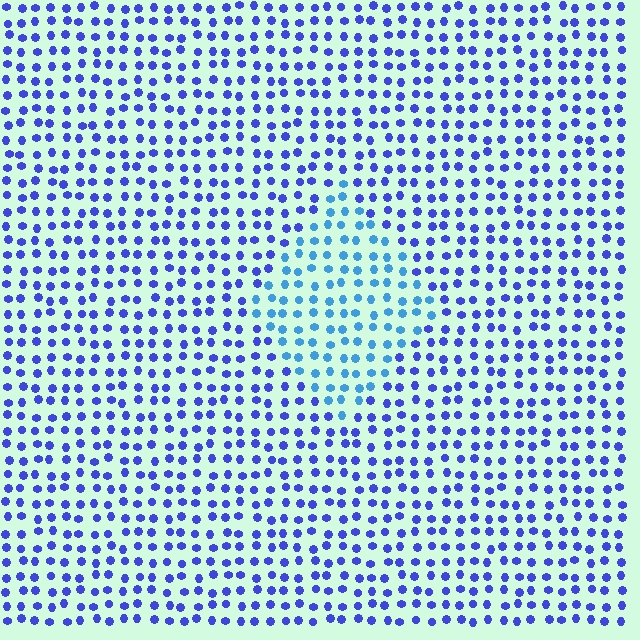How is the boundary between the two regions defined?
The boundary is defined purely by a slight shift in hue (about 33 degrees). Spacing, size, and orientation are identical on both sides.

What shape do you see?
I see a diamond.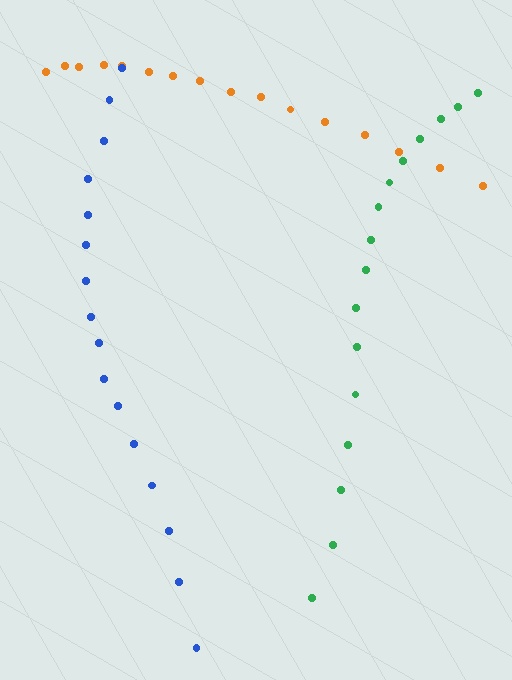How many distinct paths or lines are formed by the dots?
There are 3 distinct paths.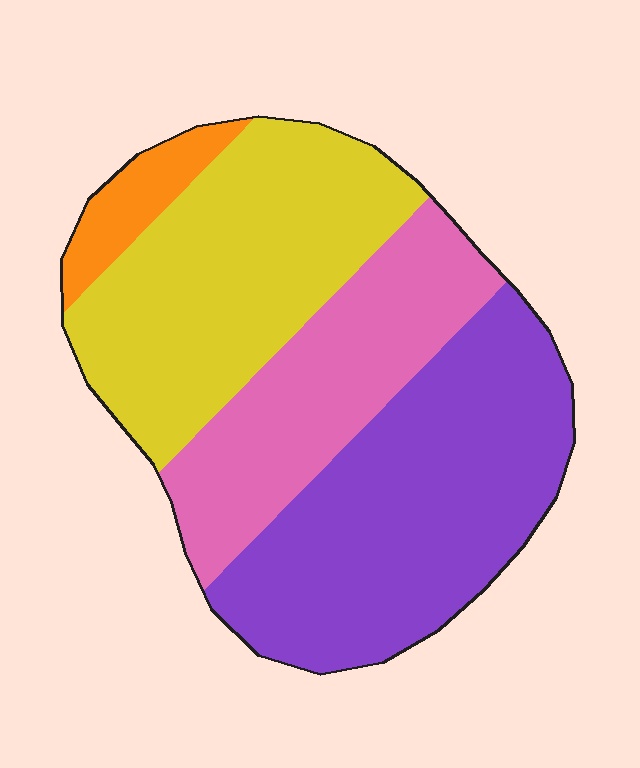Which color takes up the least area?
Orange, at roughly 5%.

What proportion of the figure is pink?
Pink takes up less than a quarter of the figure.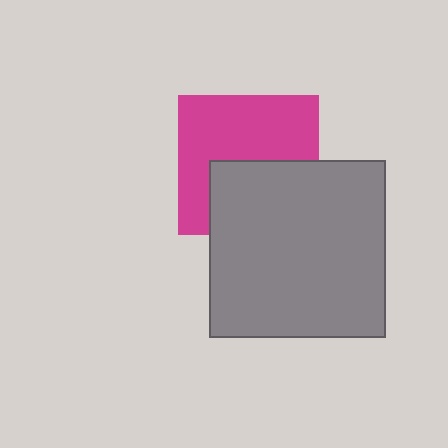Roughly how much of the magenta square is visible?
About half of it is visible (roughly 58%).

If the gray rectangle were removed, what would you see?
You would see the complete magenta square.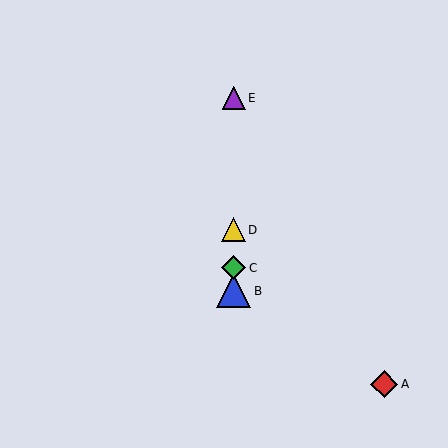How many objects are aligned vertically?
4 objects (B, C, D, E) are aligned vertically.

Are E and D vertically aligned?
Yes, both are at x≈234.